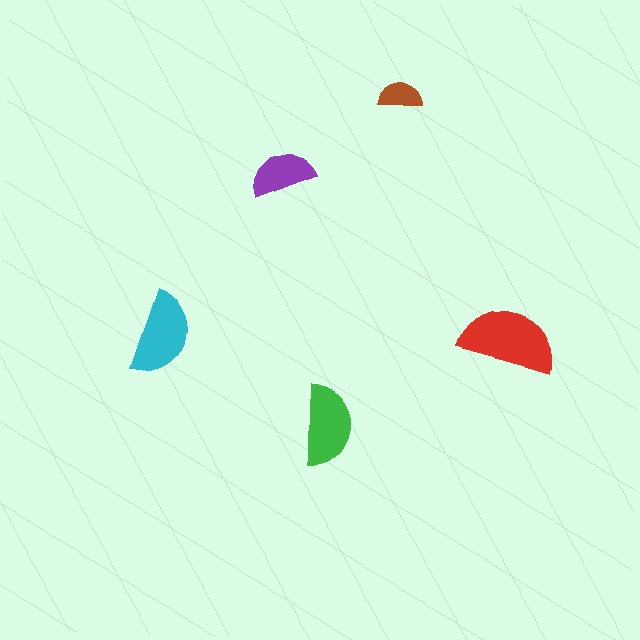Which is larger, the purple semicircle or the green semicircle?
The green one.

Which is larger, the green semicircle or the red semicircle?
The red one.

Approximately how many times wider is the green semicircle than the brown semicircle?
About 2 times wider.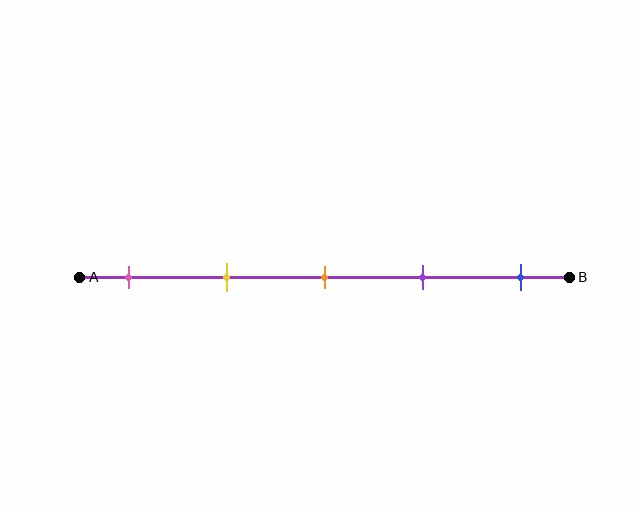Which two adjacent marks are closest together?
The orange and purple marks are the closest adjacent pair.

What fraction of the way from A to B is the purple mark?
The purple mark is approximately 70% (0.7) of the way from A to B.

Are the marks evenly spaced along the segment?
Yes, the marks are approximately evenly spaced.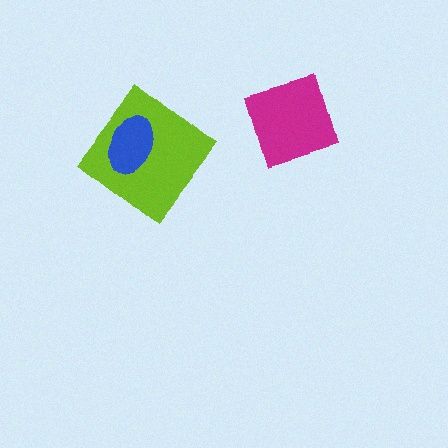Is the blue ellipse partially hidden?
No, no other shape covers it.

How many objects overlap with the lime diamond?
1 object overlaps with the lime diamond.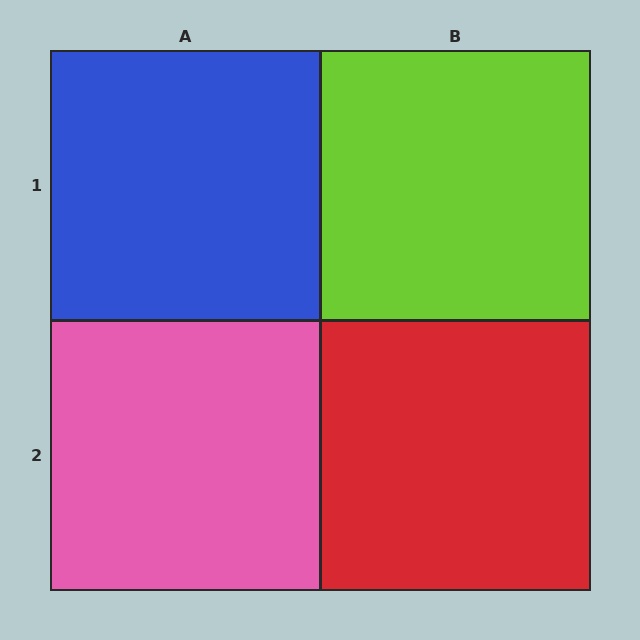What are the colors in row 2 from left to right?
Pink, red.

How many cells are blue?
1 cell is blue.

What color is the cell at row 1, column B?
Lime.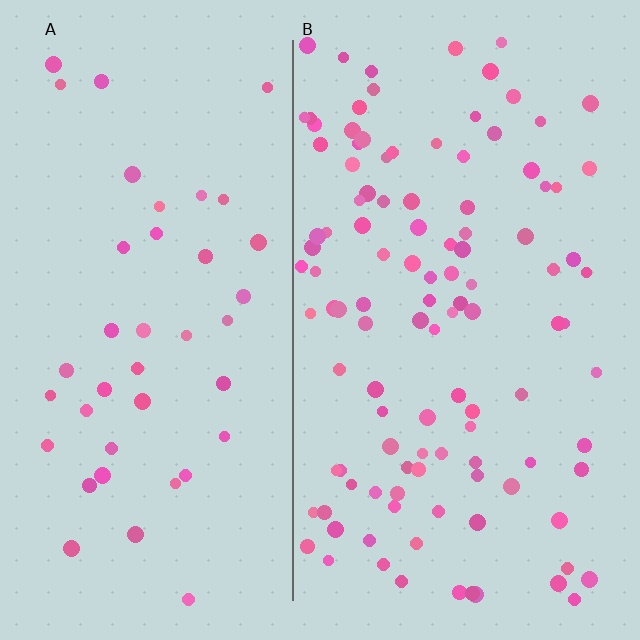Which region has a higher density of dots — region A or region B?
B (the right).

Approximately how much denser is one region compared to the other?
Approximately 2.7× — region B over region A.